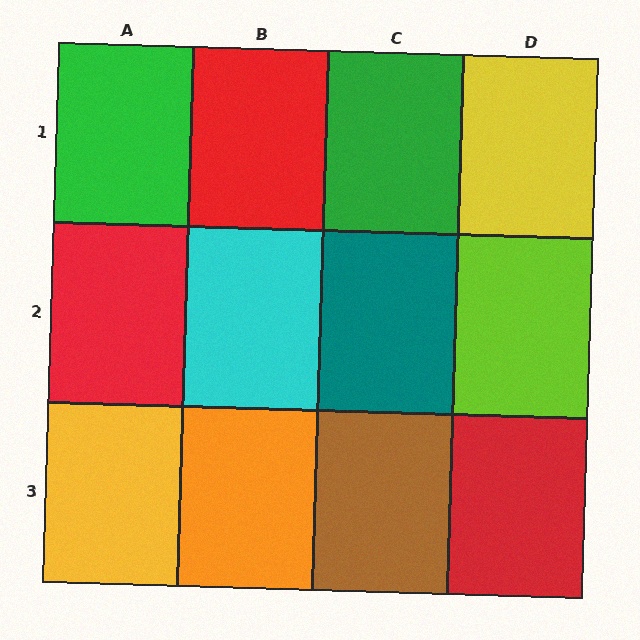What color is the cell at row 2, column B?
Cyan.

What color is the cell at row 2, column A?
Red.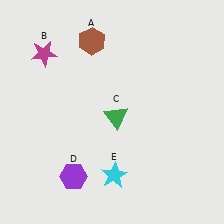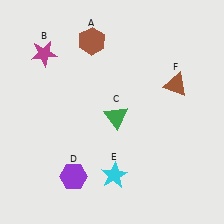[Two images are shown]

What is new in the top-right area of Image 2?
A brown triangle (F) was added in the top-right area of Image 2.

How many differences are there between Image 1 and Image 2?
There is 1 difference between the two images.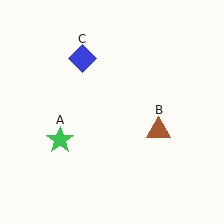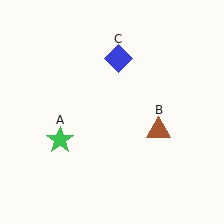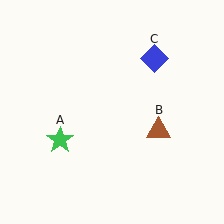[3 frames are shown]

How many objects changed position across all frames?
1 object changed position: blue diamond (object C).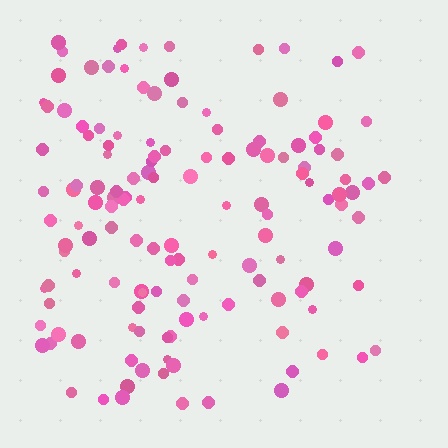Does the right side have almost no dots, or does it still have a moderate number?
Still a moderate number, just noticeably fewer than the left.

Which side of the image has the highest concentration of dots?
The left.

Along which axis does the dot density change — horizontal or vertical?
Horizontal.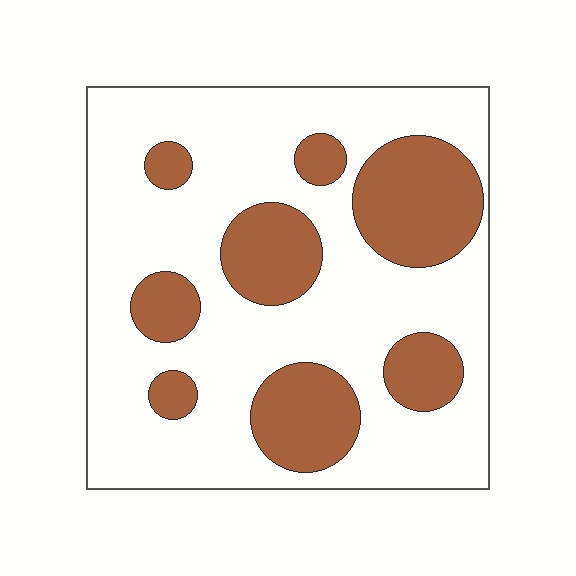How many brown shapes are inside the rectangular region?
8.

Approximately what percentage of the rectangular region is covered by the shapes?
Approximately 30%.